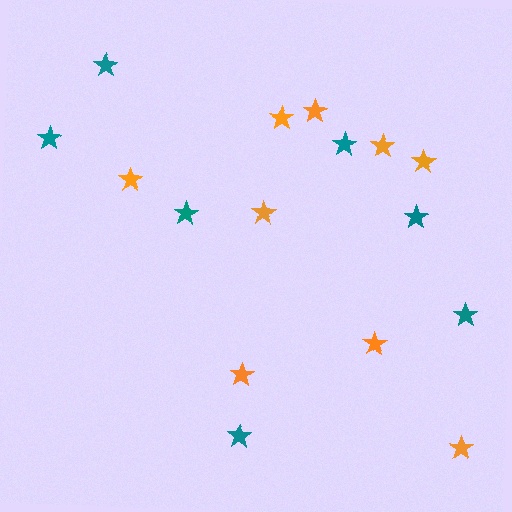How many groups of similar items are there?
There are 2 groups: one group of teal stars (7) and one group of orange stars (9).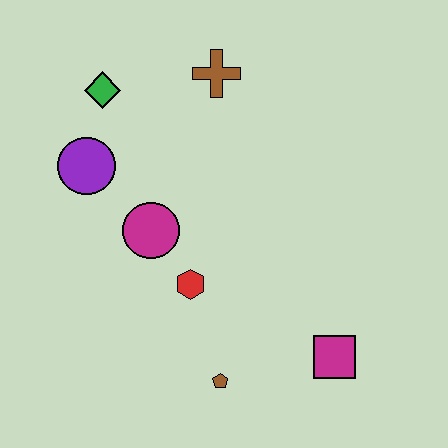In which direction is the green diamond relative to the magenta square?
The green diamond is above the magenta square.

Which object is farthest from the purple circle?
The magenta square is farthest from the purple circle.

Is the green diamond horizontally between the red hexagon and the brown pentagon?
No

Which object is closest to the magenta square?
The brown pentagon is closest to the magenta square.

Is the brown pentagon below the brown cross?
Yes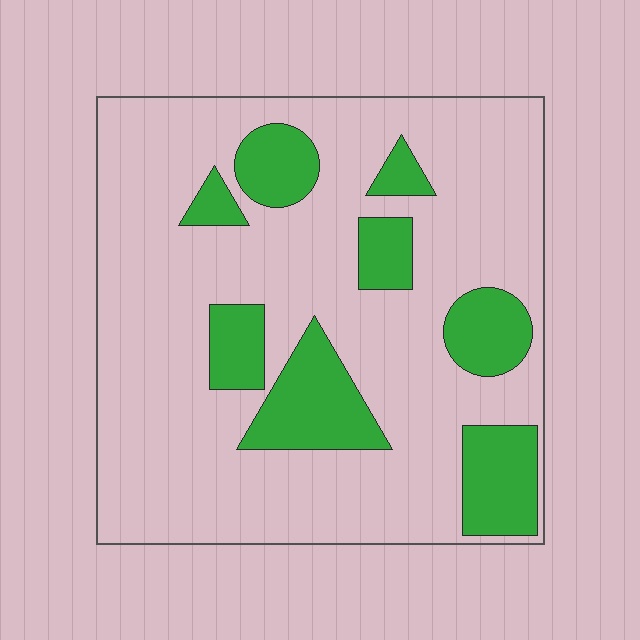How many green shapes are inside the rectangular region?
8.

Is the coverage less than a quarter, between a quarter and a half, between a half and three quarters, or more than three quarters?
Less than a quarter.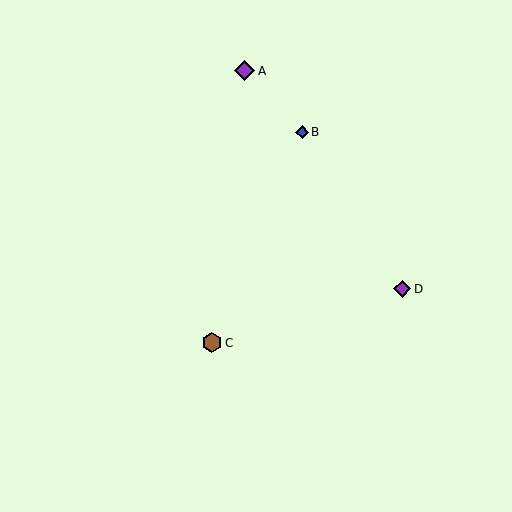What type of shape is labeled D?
Shape D is a purple diamond.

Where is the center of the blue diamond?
The center of the blue diamond is at (302, 132).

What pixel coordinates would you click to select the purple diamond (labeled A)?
Click at (245, 71) to select the purple diamond A.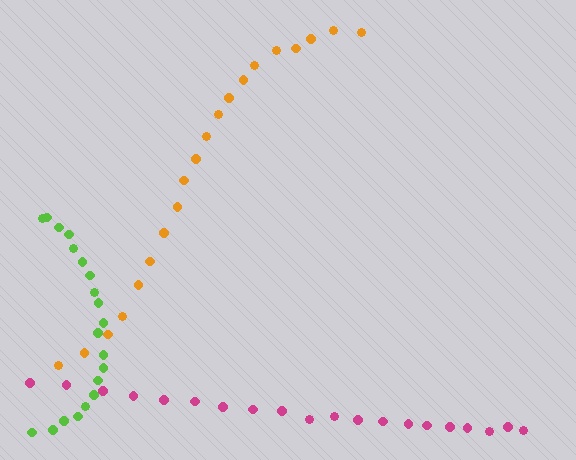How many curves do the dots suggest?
There are 3 distinct paths.